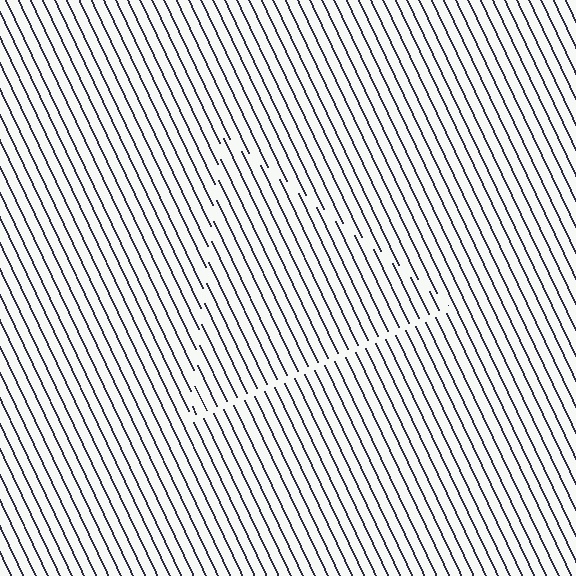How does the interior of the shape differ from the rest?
The interior of the shape contains the same grating, shifted by half a period — the contour is defined by the phase discontinuity where line-ends from the inner and outer gratings abut.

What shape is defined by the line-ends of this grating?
An illusory triangle. The interior of the shape contains the same grating, shifted by half a period — the contour is defined by the phase discontinuity where line-ends from the inner and outer gratings abut.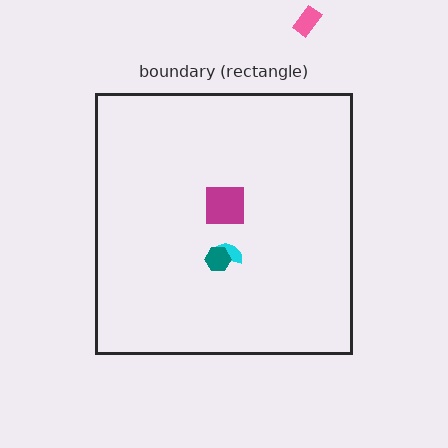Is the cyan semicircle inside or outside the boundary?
Inside.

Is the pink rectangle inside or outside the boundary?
Outside.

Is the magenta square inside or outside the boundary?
Inside.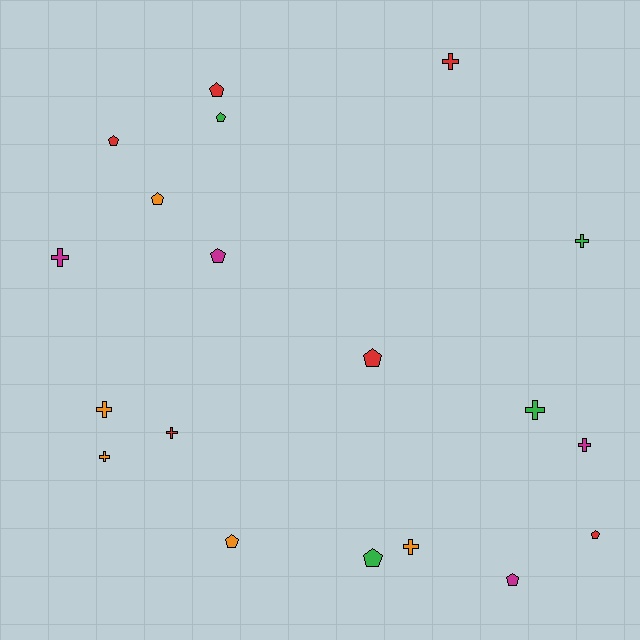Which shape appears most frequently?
Pentagon, with 10 objects.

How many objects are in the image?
There are 19 objects.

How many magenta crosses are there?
There are 2 magenta crosses.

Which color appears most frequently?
Red, with 6 objects.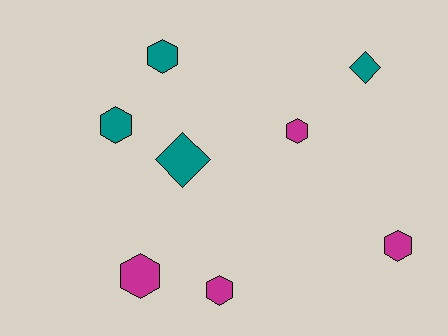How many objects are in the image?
There are 8 objects.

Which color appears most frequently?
Magenta, with 4 objects.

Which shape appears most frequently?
Hexagon, with 6 objects.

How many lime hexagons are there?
There are no lime hexagons.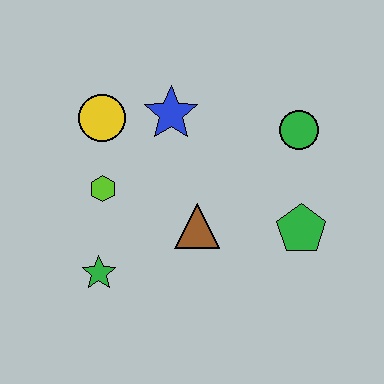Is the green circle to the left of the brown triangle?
No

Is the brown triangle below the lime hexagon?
Yes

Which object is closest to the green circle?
The green pentagon is closest to the green circle.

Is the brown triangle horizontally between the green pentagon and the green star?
Yes